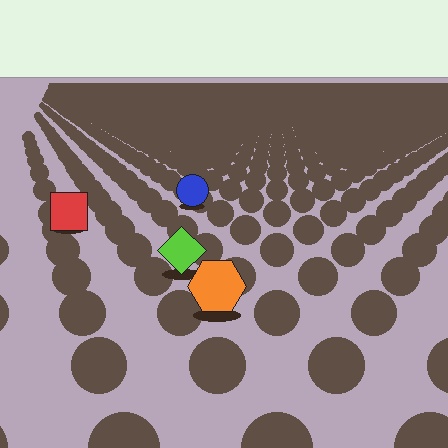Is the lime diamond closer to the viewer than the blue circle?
Yes. The lime diamond is closer — you can tell from the texture gradient: the ground texture is coarser near it.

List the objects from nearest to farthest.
From nearest to farthest: the orange hexagon, the lime diamond, the red square, the blue circle.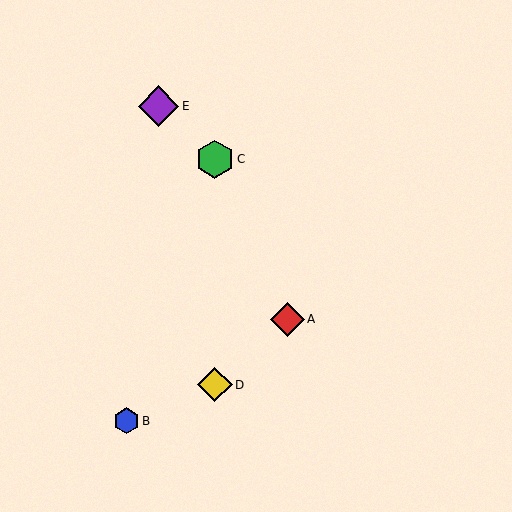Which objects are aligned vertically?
Objects C, D are aligned vertically.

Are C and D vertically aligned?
Yes, both are at x≈215.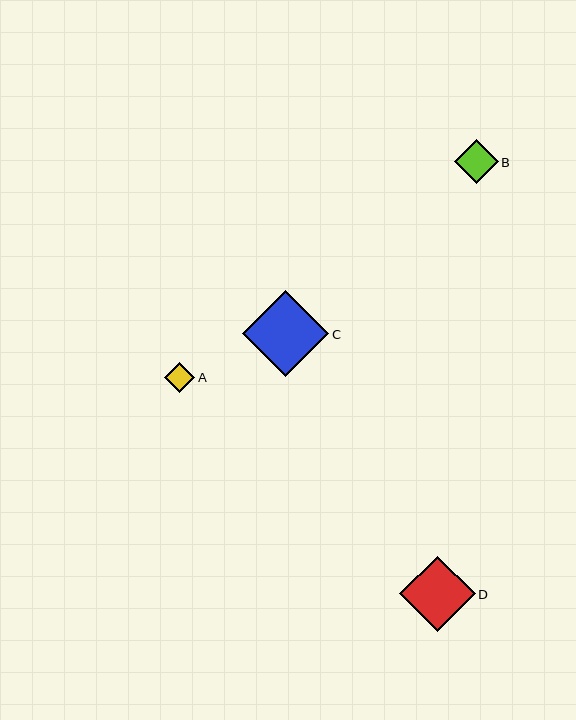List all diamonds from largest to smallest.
From largest to smallest: C, D, B, A.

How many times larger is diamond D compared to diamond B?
Diamond D is approximately 1.7 times the size of diamond B.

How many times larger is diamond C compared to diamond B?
Diamond C is approximately 2.0 times the size of diamond B.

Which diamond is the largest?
Diamond C is the largest with a size of approximately 86 pixels.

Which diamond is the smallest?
Diamond A is the smallest with a size of approximately 30 pixels.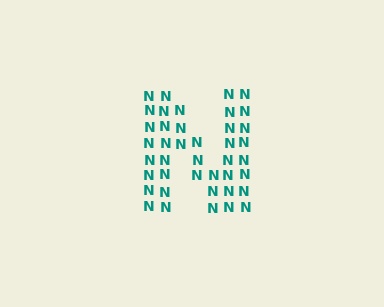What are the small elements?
The small elements are letter N's.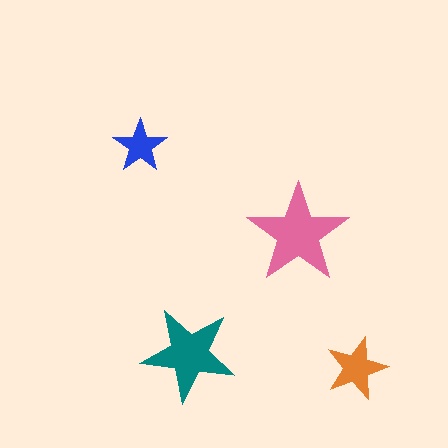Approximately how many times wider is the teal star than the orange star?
About 1.5 times wider.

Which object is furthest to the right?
The orange star is rightmost.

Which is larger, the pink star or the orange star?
The pink one.